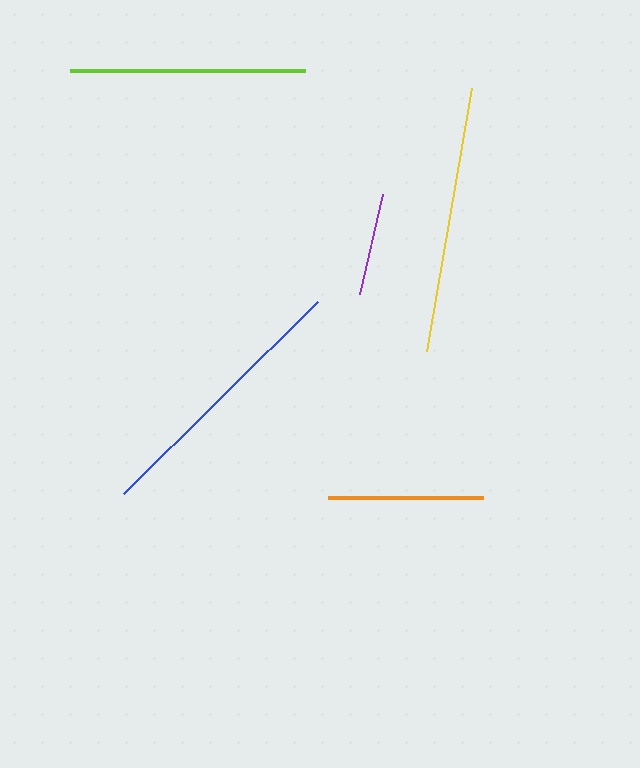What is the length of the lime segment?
The lime segment is approximately 235 pixels long.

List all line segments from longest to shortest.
From longest to shortest: blue, yellow, lime, orange, purple.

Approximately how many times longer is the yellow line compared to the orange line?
The yellow line is approximately 1.7 times the length of the orange line.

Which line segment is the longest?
The blue line is the longest at approximately 273 pixels.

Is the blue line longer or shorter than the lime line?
The blue line is longer than the lime line.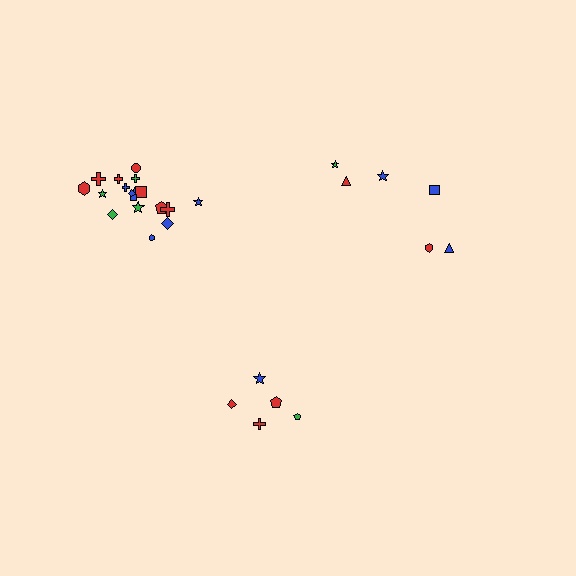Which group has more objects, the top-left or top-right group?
The top-left group.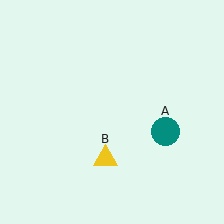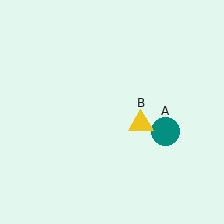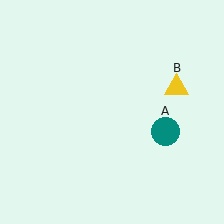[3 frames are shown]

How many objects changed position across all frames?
1 object changed position: yellow triangle (object B).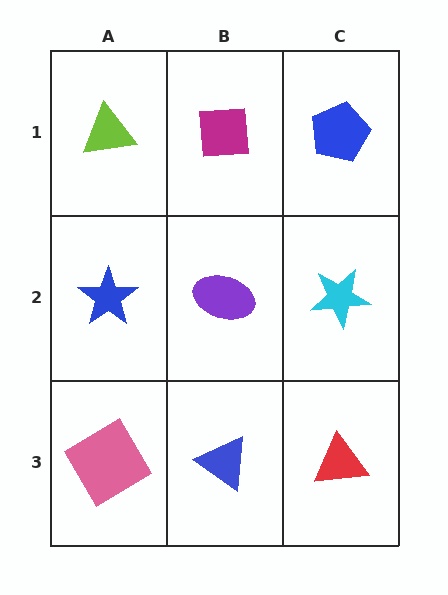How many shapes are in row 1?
3 shapes.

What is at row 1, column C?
A blue pentagon.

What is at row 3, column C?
A red triangle.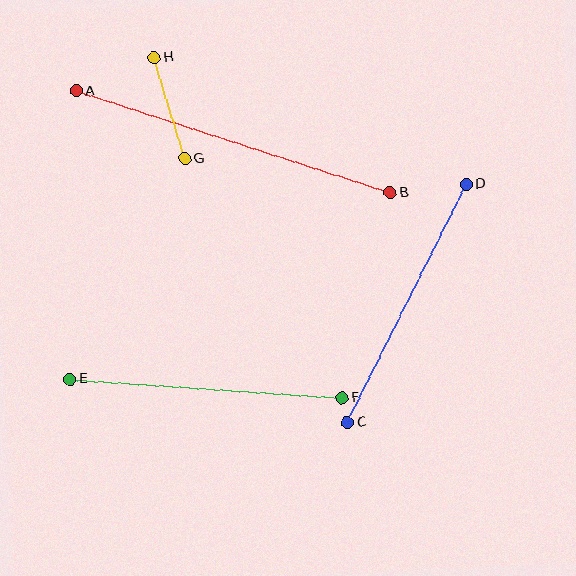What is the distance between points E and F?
The distance is approximately 273 pixels.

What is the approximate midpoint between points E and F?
The midpoint is at approximately (206, 388) pixels.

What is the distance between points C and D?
The distance is approximately 267 pixels.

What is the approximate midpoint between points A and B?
The midpoint is at approximately (233, 142) pixels.